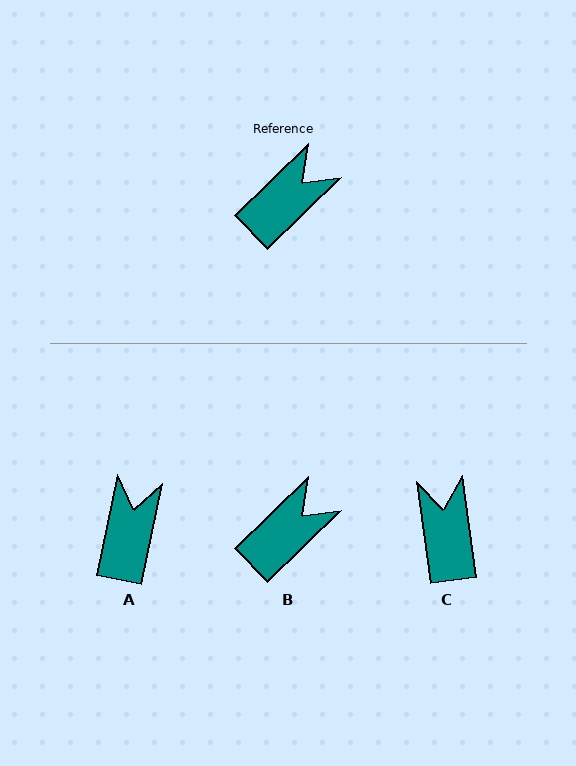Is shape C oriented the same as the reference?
No, it is off by about 54 degrees.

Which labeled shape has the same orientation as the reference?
B.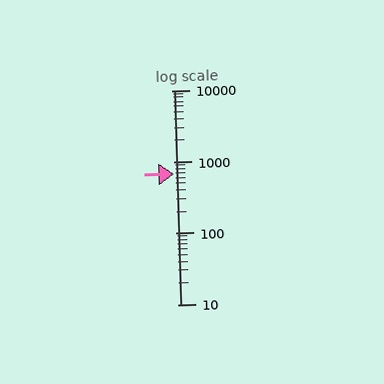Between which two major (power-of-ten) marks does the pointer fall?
The pointer is between 100 and 1000.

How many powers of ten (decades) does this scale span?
The scale spans 3 decades, from 10 to 10000.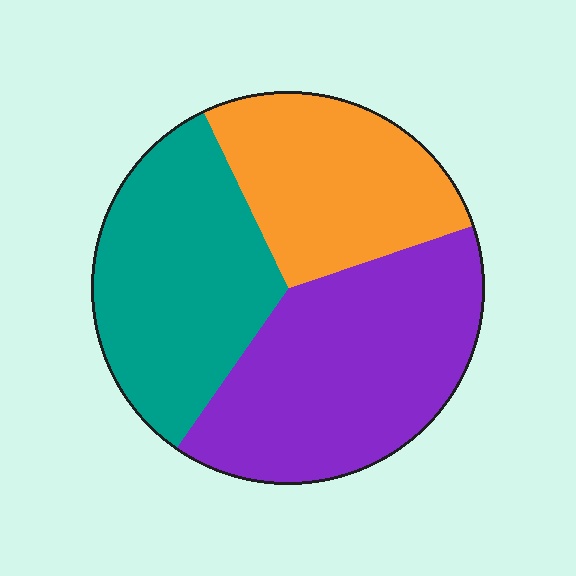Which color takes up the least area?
Orange, at roughly 25%.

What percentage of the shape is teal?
Teal takes up about one third (1/3) of the shape.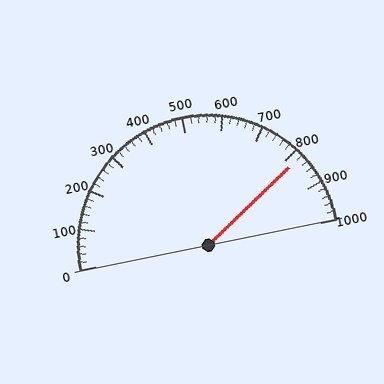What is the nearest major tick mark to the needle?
The nearest major tick mark is 800.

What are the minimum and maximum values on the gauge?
The gauge ranges from 0 to 1000.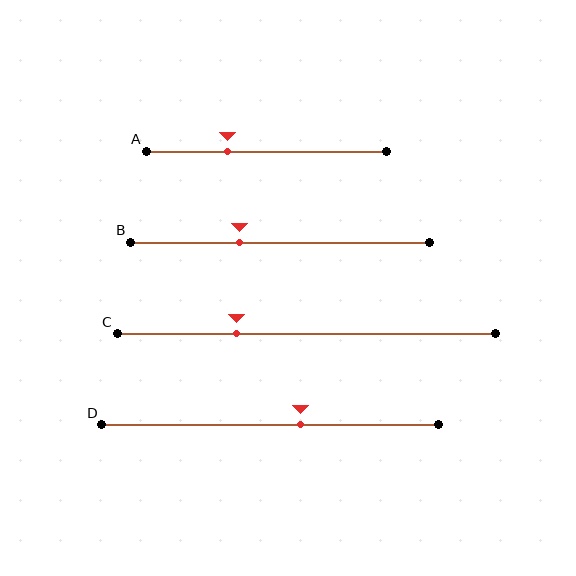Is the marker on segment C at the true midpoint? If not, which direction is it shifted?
No, the marker on segment C is shifted to the left by about 19% of the segment length.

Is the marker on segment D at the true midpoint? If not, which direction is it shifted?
No, the marker on segment D is shifted to the right by about 9% of the segment length.